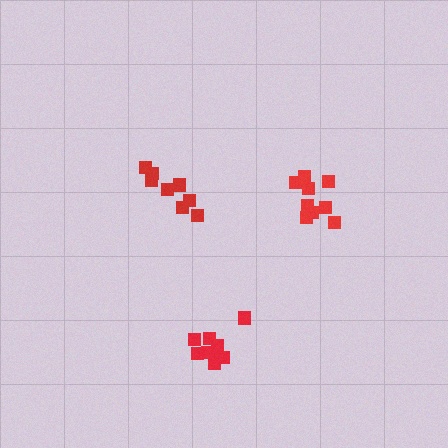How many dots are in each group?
Group 1: 9 dots, Group 2: 9 dots, Group 3: 9 dots (27 total).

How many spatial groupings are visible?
There are 3 spatial groupings.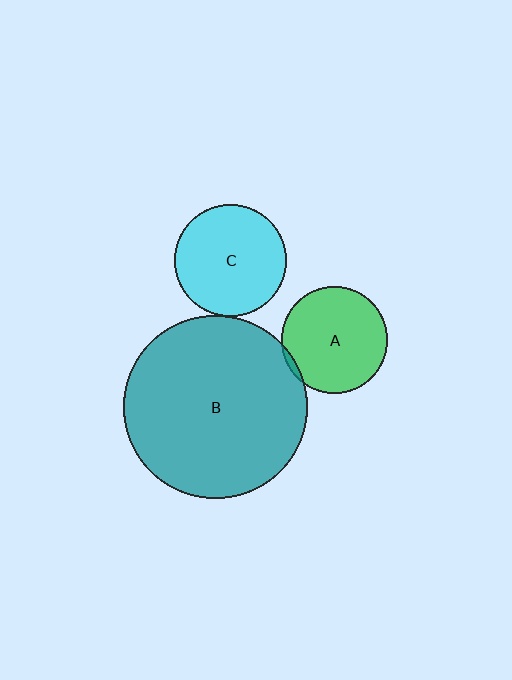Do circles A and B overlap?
Yes.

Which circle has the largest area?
Circle B (teal).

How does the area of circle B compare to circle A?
Approximately 3.0 times.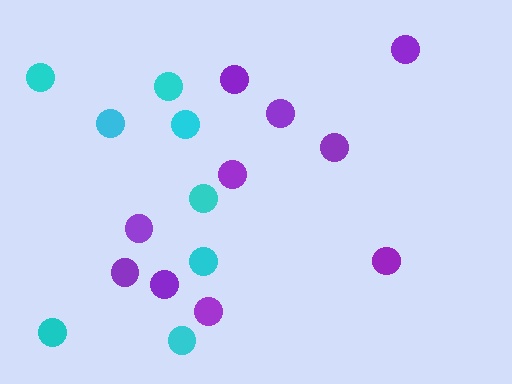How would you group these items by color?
There are 2 groups: one group of purple circles (10) and one group of cyan circles (8).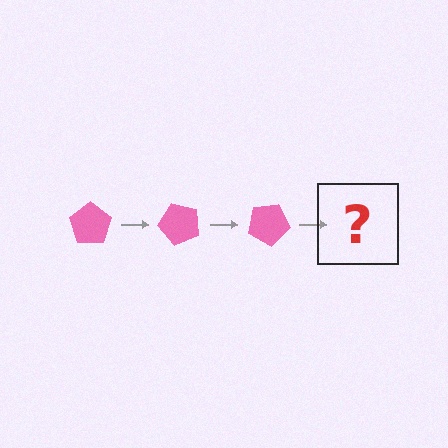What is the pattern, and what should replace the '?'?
The pattern is that the pentagon rotates 50 degrees each step. The '?' should be a pink pentagon rotated 150 degrees.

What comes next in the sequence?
The next element should be a pink pentagon rotated 150 degrees.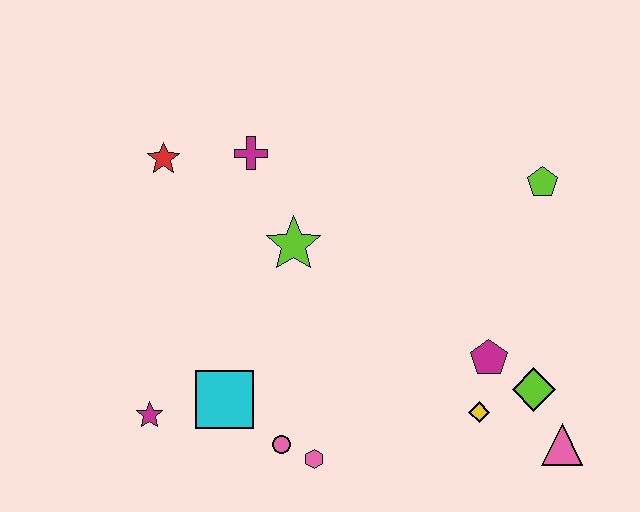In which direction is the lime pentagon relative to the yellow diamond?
The lime pentagon is above the yellow diamond.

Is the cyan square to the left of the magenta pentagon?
Yes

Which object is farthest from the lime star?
The pink triangle is farthest from the lime star.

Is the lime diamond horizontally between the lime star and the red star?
No